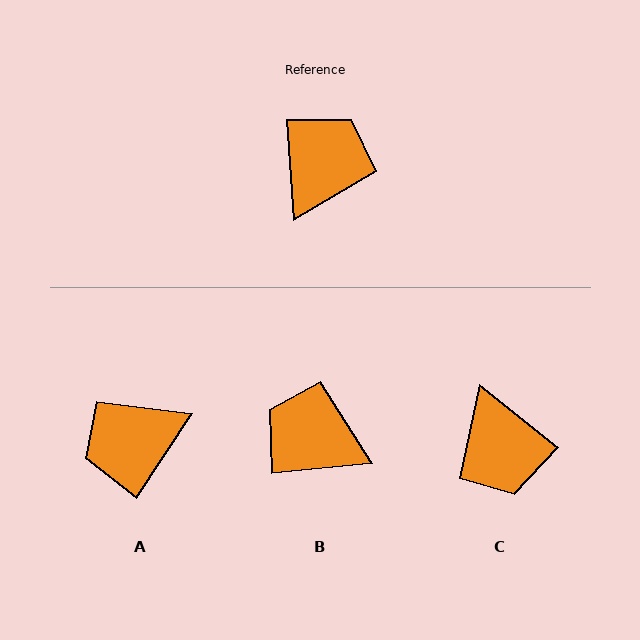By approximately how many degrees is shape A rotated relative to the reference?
Approximately 143 degrees counter-clockwise.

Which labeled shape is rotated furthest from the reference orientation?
A, about 143 degrees away.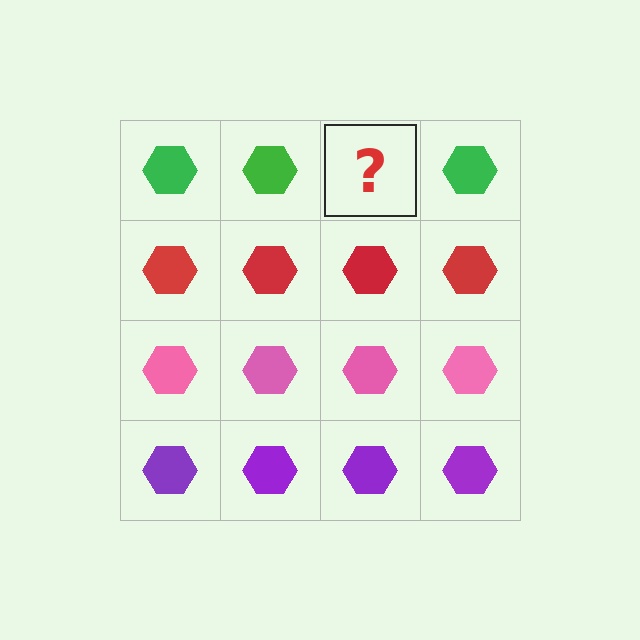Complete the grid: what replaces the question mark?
The question mark should be replaced with a green hexagon.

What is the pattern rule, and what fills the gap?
The rule is that each row has a consistent color. The gap should be filled with a green hexagon.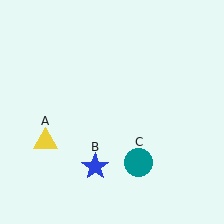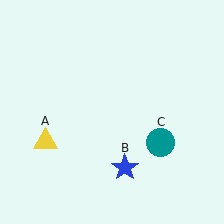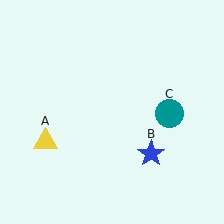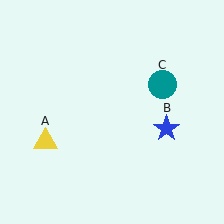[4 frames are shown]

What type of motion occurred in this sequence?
The blue star (object B), teal circle (object C) rotated counterclockwise around the center of the scene.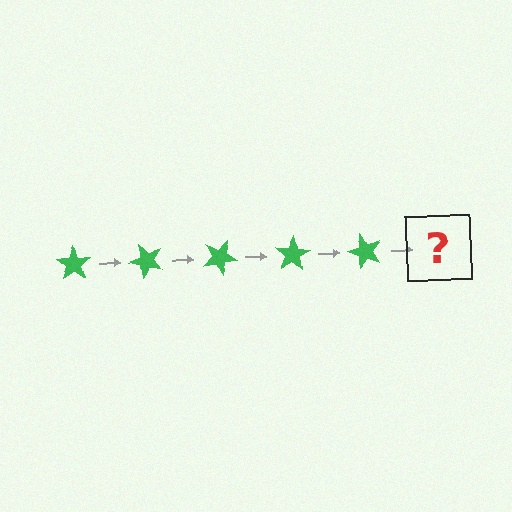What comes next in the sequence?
The next element should be a green star rotated 250 degrees.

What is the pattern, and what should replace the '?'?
The pattern is that the star rotates 50 degrees each step. The '?' should be a green star rotated 250 degrees.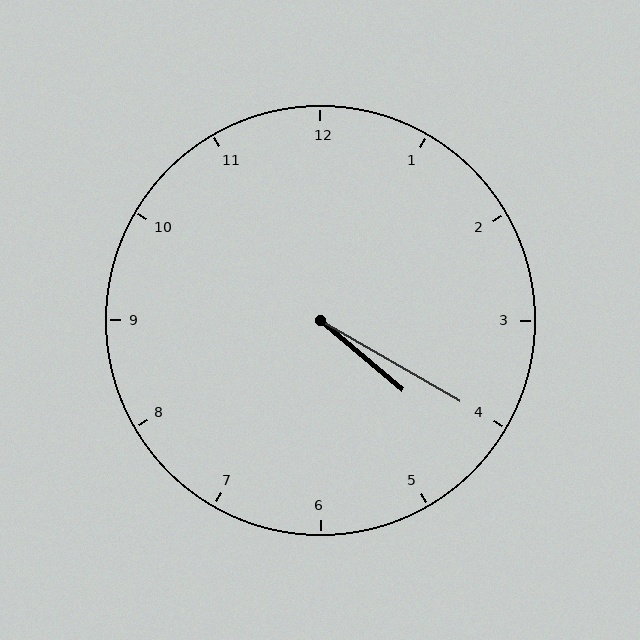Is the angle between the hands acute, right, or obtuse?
It is acute.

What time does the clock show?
4:20.